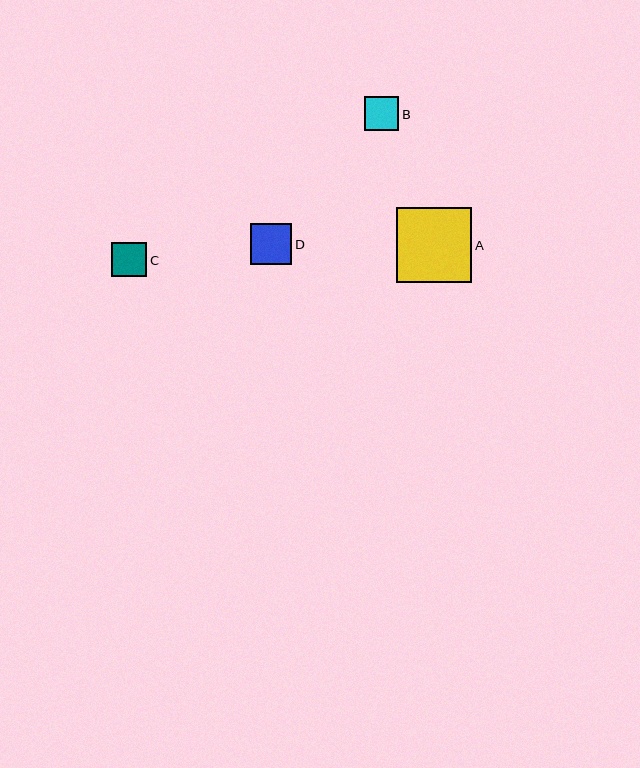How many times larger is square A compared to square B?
Square A is approximately 2.2 times the size of square B.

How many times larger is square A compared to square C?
Square A is approximately 2.2 times the size of square C.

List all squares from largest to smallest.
From largest to smallest: A, D, C, B.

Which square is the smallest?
Square B is the smallest with a size of approximately 34 pixels.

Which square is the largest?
Square A is the largest with a size of approximately 75 pixels.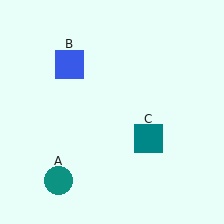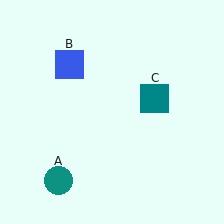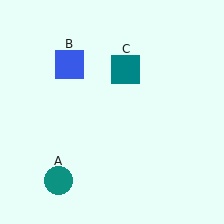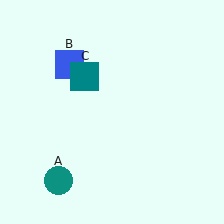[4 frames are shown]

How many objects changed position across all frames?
1 object changed position: teal square (object C).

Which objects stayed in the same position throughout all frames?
Teal circle (object A) and blue square (object B) remained stationary.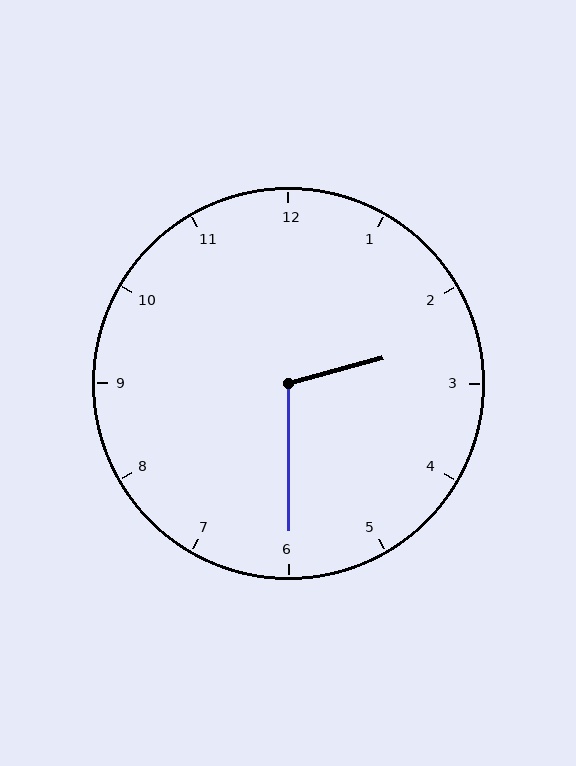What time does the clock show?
2:30.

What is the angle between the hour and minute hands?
Approximately 105 degrees.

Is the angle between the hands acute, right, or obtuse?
It is obtuse.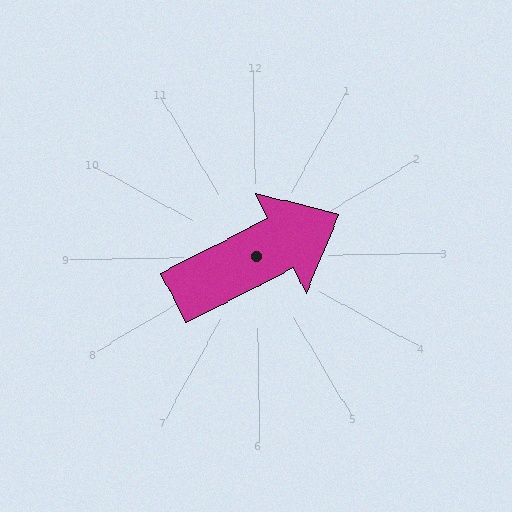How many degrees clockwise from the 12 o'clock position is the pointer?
Approximately 64 degrees.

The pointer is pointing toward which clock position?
Roughly 2 o'clock.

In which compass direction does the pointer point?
Northeast.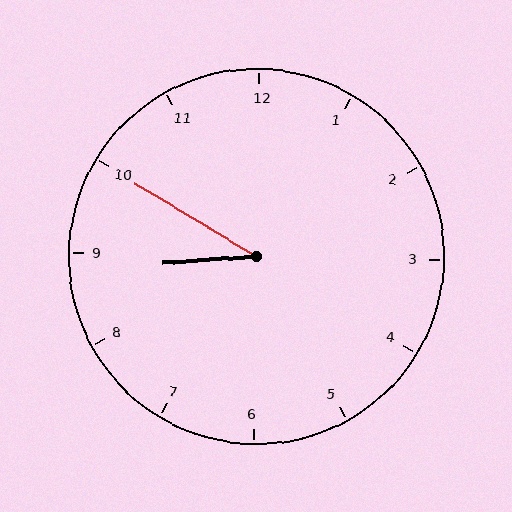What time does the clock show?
8:50.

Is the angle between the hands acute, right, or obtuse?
It is acute.